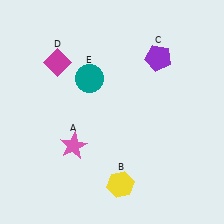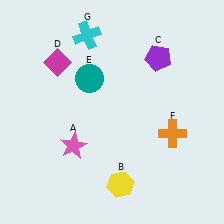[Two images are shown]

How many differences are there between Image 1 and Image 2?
There are 2 differences between the two images.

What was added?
An orange cross (F), a cyan cross (G) were added in Image 2.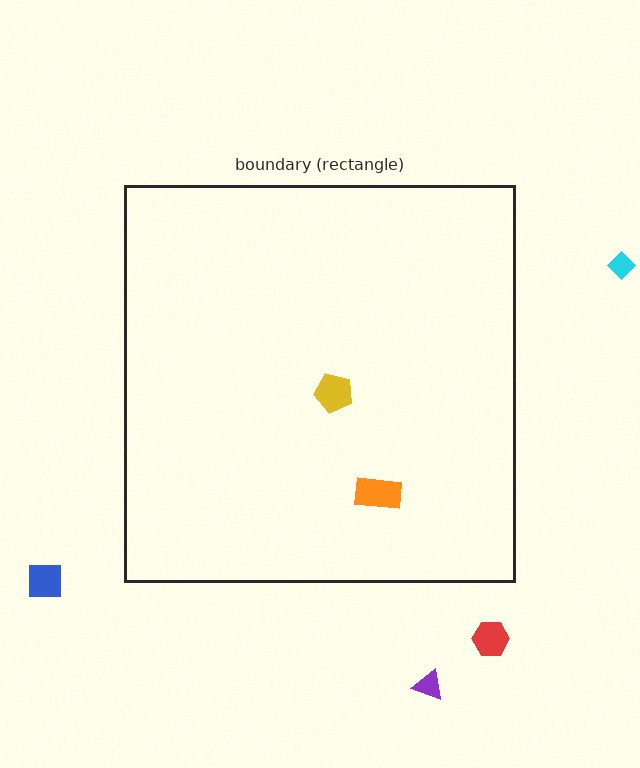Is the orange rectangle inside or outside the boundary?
Inside.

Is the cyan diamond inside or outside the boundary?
Outside.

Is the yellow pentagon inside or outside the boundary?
Inside.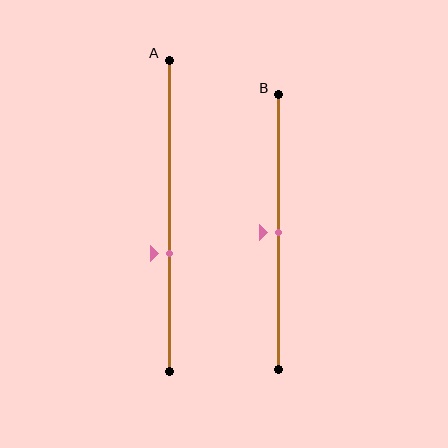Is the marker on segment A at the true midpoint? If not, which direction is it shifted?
No, the marker on segment A is shifted downward by about 12% of the segment length.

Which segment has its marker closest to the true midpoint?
Segment B has its marker closest to the true midpoint.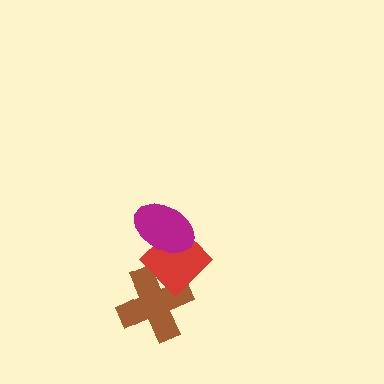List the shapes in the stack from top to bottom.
From top to bottom: the magenta ellipse, the red diamond, the brown cross.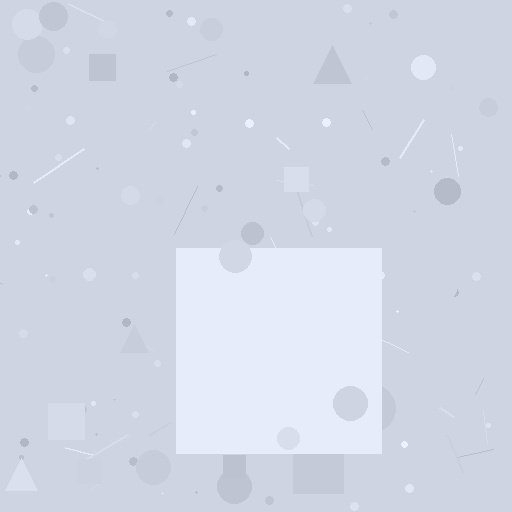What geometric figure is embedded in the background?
A square is embedded in the background.